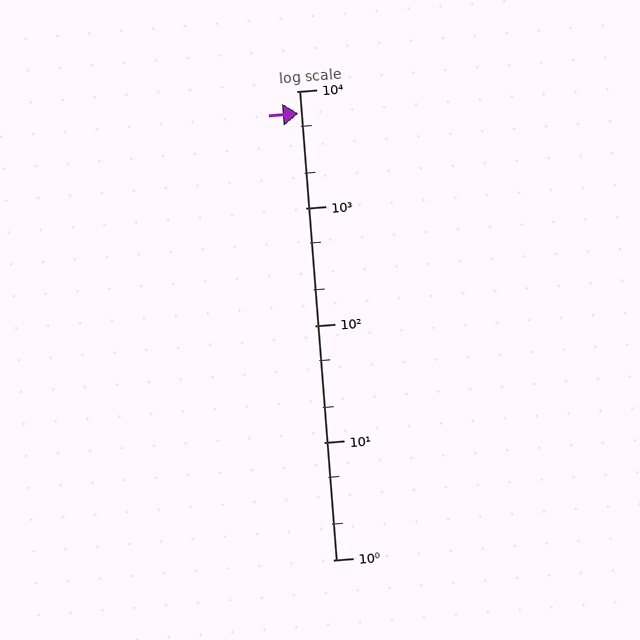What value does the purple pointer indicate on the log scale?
The pointer indicates approximately 6400.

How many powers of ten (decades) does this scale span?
The scale spans 4 decades, from 1 to 10000.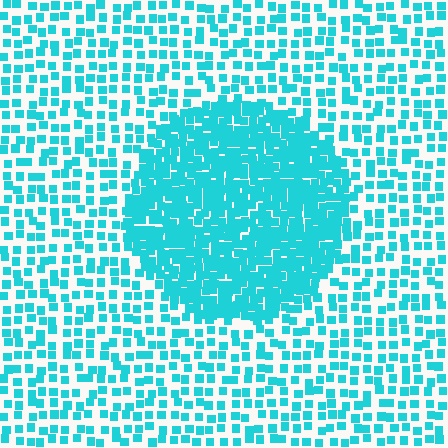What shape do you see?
I see a circle.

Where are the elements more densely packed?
The elements are more densely packed inside the circle boundary.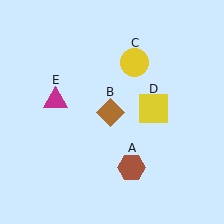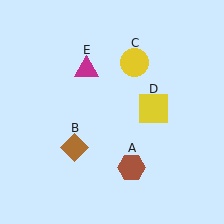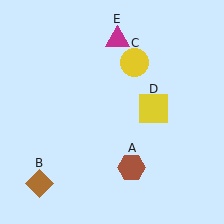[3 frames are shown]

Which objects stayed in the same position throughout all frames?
Brown hexagon (object A) and yellow circle (object C) and yellow square (object D) remained stationary.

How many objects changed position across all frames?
2 objects changed position: brown diamond (object B), magenta triangle (object E).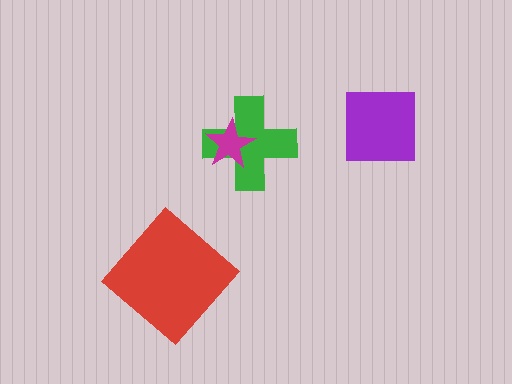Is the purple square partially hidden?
No, no other shape covers it.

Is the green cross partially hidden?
Yes, it is partially covered by another shape.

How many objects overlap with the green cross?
1 object overlaps with the green cross.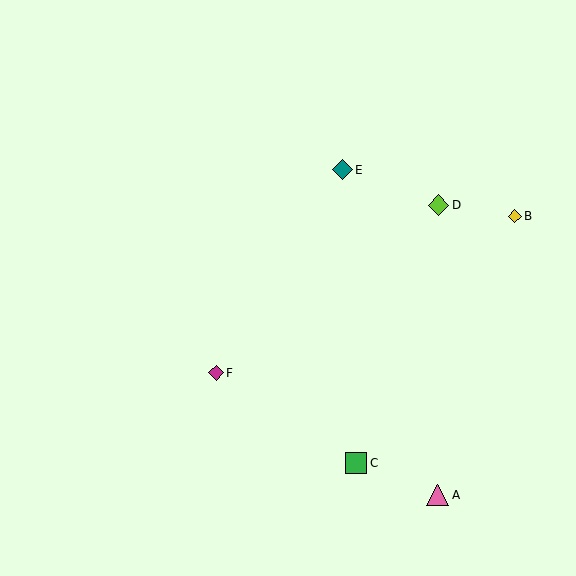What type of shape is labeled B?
Shape B is a yellow diamond.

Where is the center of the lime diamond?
The center of the lime diamond is at (438, 205).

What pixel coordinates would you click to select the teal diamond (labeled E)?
Click at (342, 170) to select the teal diamond E.